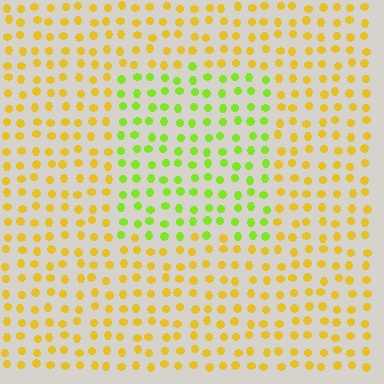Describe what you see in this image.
The image is filled with small yellow elements in a uniform arrangement. A rectangle-shaped region is visible where the elements are tinted to a slightly different hue, forming a subtle color boundary.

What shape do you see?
I see a rectangle.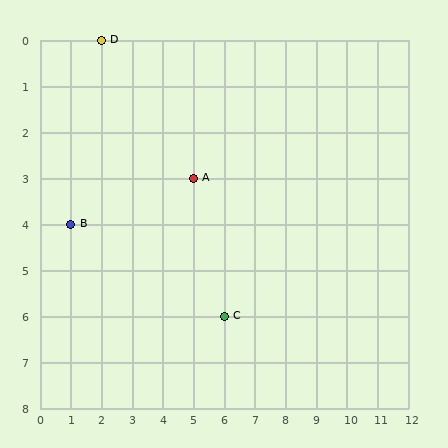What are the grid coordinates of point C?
Point C is at grid coordinates (6, 6).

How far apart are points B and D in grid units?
Points B and D are 1 column and 4 rows apart (about 4.1 grid units diagonally).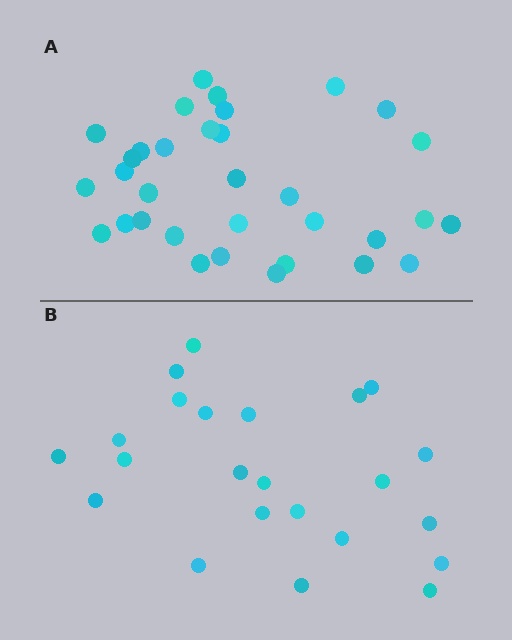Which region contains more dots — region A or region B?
Region A (the top region) has more dots.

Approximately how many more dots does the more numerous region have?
Region A has roughly 10 or so more dots than region B.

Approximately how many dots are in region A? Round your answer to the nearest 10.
About 30 dots. (The exact count is 33, which rounds to 30.)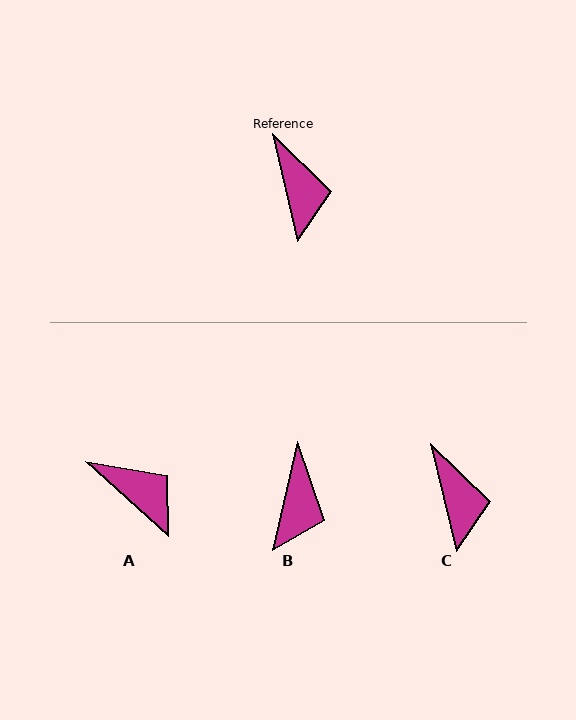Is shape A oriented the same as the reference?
No, it is off by about 35 degrees.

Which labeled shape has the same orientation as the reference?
C.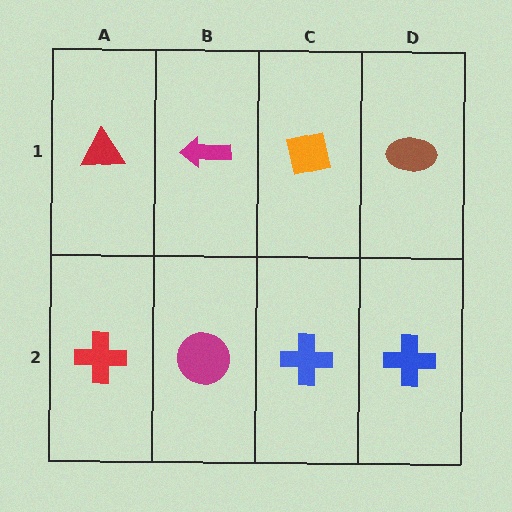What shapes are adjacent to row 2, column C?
An orange square (row 1, column C), a magenta circle (row 2, column B), a blue cross (row 2, column D).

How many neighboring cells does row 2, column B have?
3.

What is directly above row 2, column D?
A brown ellipse.